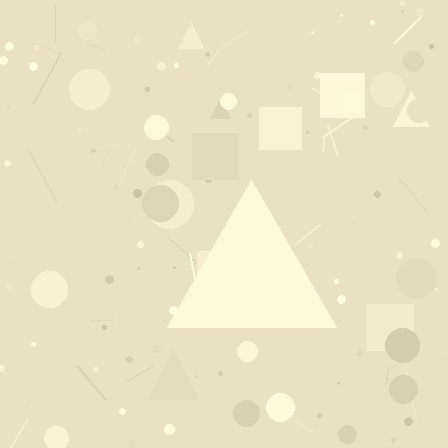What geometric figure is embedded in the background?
A triangle is embedded in the background.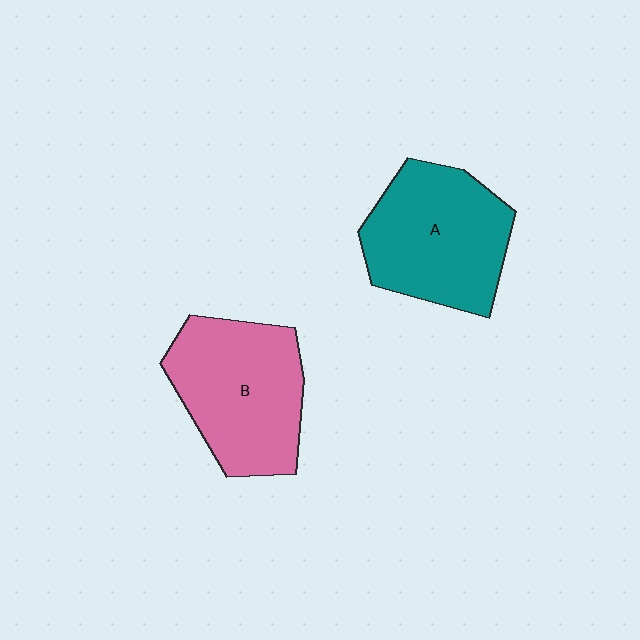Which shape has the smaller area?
Shape A (teal).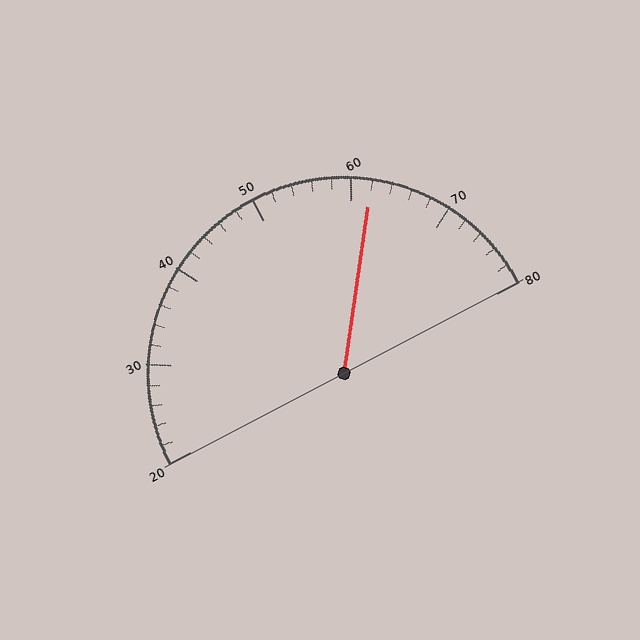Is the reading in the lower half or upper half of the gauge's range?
The reading is in the upper half of the range (20 to 80).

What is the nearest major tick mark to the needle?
The nearest major tick mark is 60.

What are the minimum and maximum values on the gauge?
The gauge ranges from 20 to 80.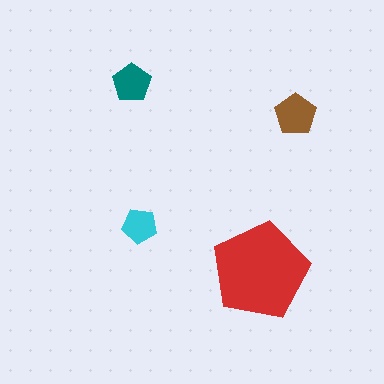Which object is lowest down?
The red pentagon is bottommost.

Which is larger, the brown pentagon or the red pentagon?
The red one.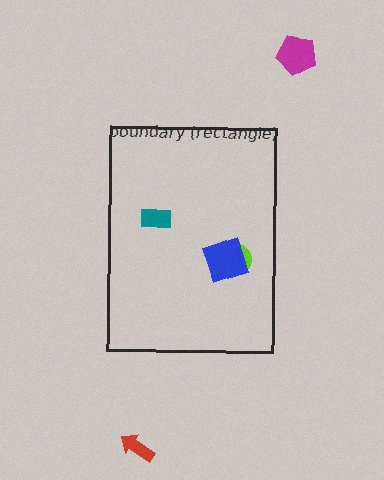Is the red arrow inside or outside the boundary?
Outside.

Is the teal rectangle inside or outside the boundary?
Inside.